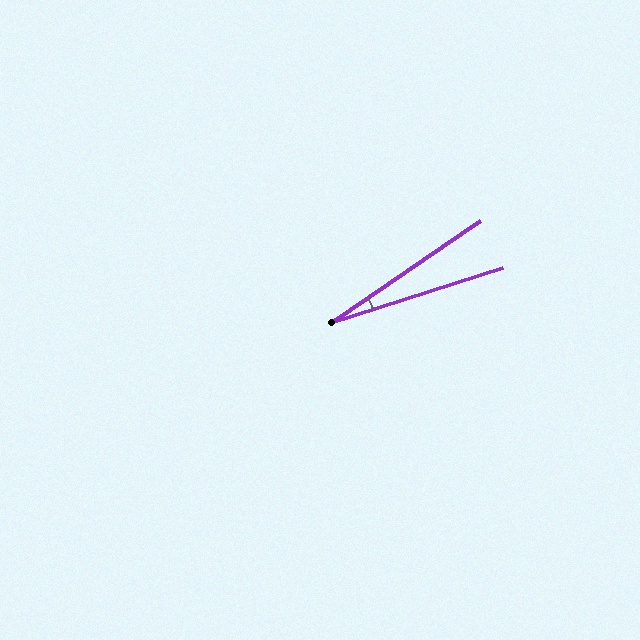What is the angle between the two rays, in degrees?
Approximately 17 degrees.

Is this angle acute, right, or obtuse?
It is acute.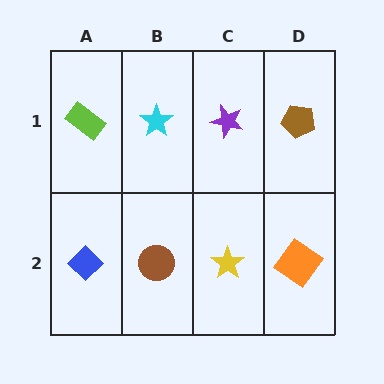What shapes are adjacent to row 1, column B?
A brown circle (row 2, column B), a lime rectangle (row 1, column A), a purple star (row 1, column C).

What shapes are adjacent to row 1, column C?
A yellow star (row 2, column C), a cyan star (row 1, column B), a brown pentagon (row 1, column D).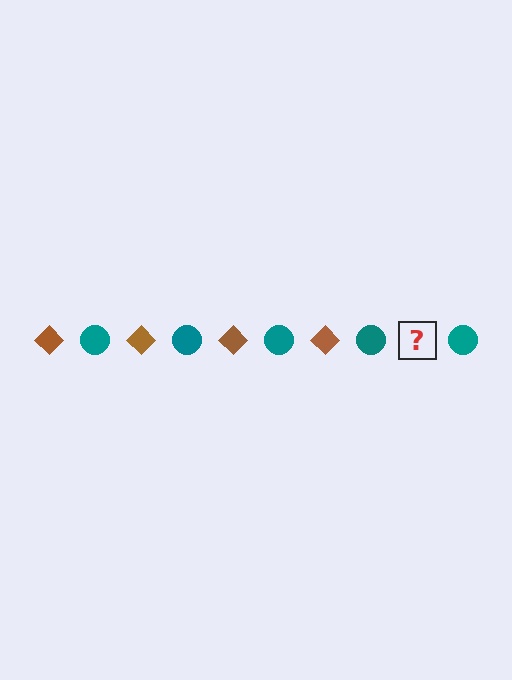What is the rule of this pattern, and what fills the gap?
The rule is that the pattern alternates between brown diamond and teal circle. The gap should be filled with a brown diamond.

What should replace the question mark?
The question mark should be replaced with a brown diamond.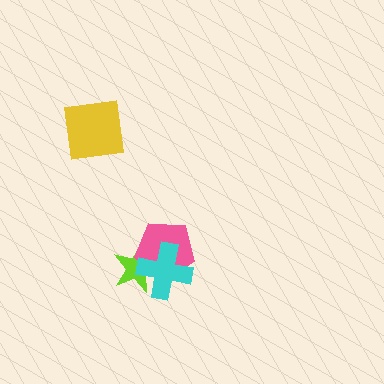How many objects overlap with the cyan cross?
2 objects overlap with the cyan cross.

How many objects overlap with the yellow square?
0 objects overlap with the yellow square.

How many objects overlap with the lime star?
2 objects overlap with the lime star.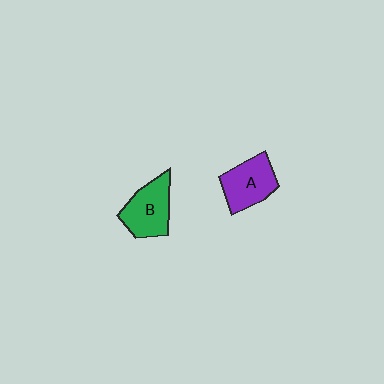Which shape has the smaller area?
Shape A (purple).